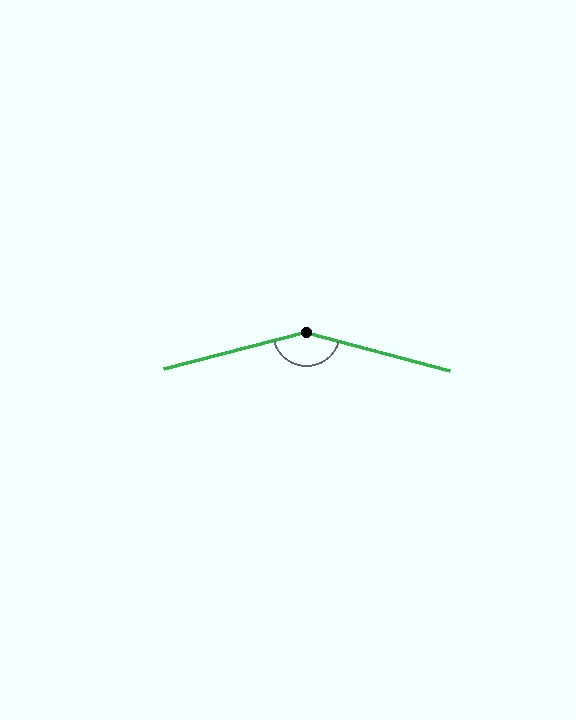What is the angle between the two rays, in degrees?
Approximately 150 degrees.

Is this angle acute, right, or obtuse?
It is obtuse.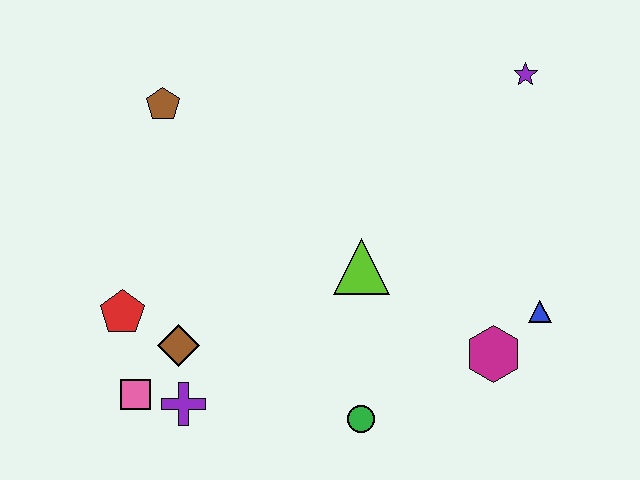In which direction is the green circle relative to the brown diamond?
The green circle is to the right of the brown diamond.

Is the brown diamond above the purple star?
No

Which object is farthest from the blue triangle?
The brown pentagon is farthest from the blue triangle.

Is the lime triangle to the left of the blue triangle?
Yes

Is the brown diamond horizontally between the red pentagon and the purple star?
Yes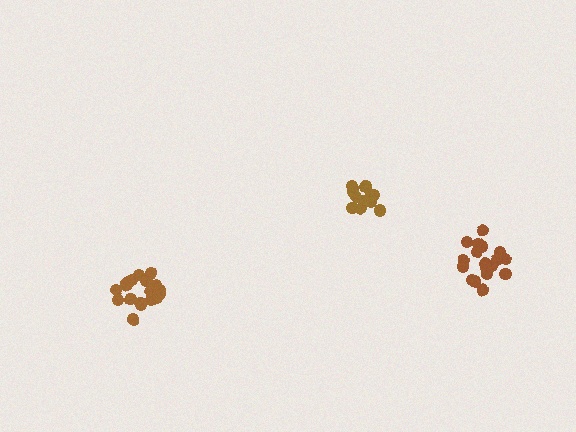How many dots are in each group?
Group 1: 18 dots, Group 2: 15 dots, Group 3: 19 dots (52 total).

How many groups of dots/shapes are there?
There are 3 groups.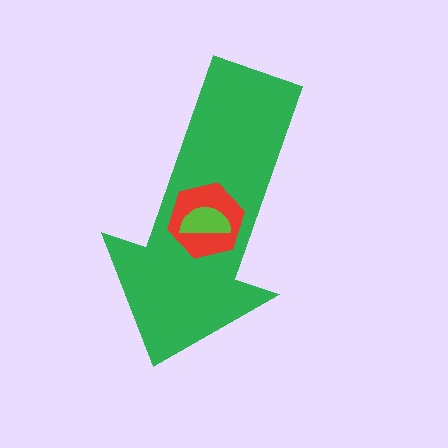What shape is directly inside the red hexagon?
The lime semicircle.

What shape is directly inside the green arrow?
The red hexagon.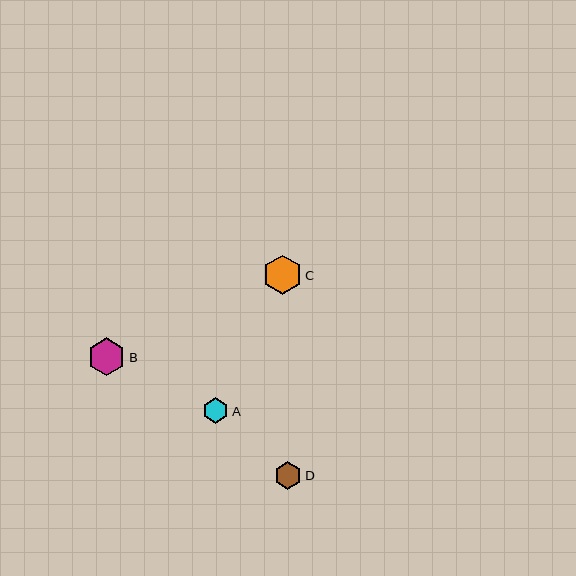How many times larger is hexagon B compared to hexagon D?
Hexagon B is approximately 1.4 times the size of hexagon D.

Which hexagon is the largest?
Hexagon C is the largest with a size of approximately 40 pixels.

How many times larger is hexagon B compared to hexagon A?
Hexagon B is approximately 1.5 times the size of hexagon A.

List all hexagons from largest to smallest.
From largest to smallest: C, B, D, A.